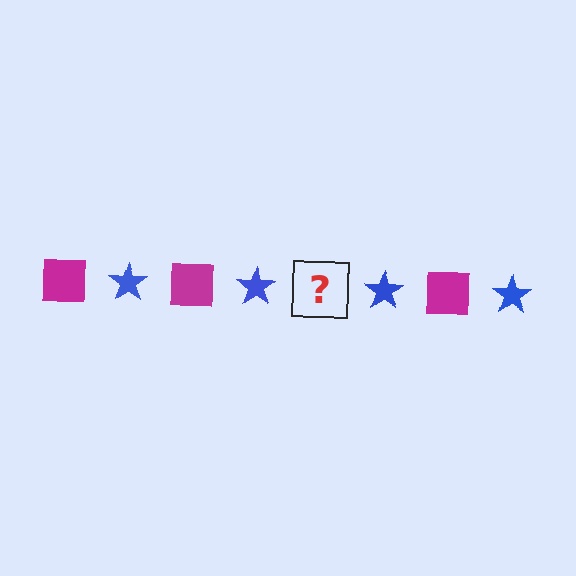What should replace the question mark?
The question mark should be replaced with a magenta square.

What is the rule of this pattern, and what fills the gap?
The rule is that the pattern alternates between magenta square and blue star. The gap should be filled with a magenta square.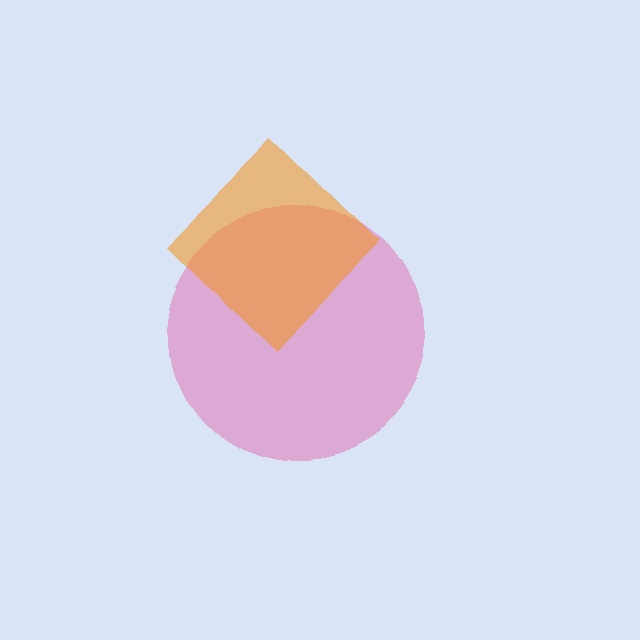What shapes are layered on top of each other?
The layered shapes are: a pink circle, an orange diamond.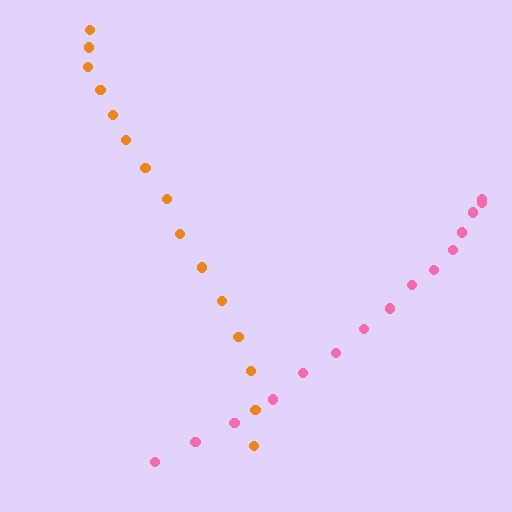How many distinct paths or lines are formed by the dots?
There are 2 distinct paths.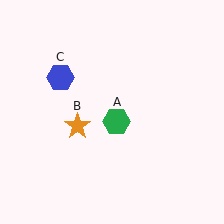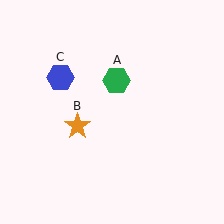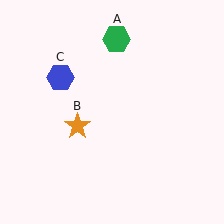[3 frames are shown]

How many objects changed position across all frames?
1 object changed position: green hexagon (object A).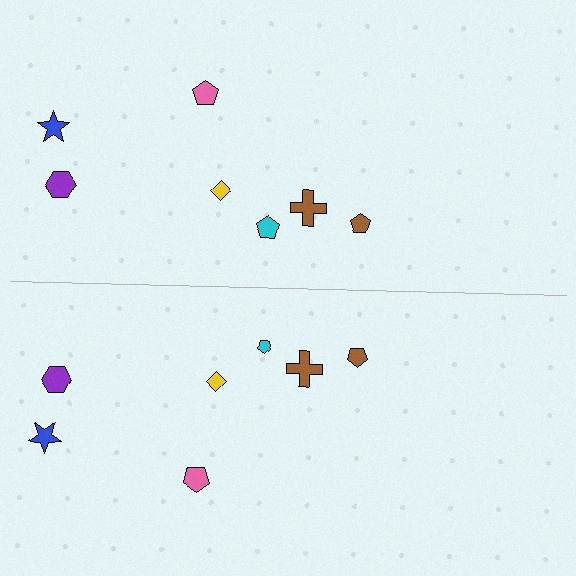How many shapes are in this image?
There are 14 shapes in this image.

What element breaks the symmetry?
The cyan pentagon on the bottom side has a different size than its mirror counterpart.